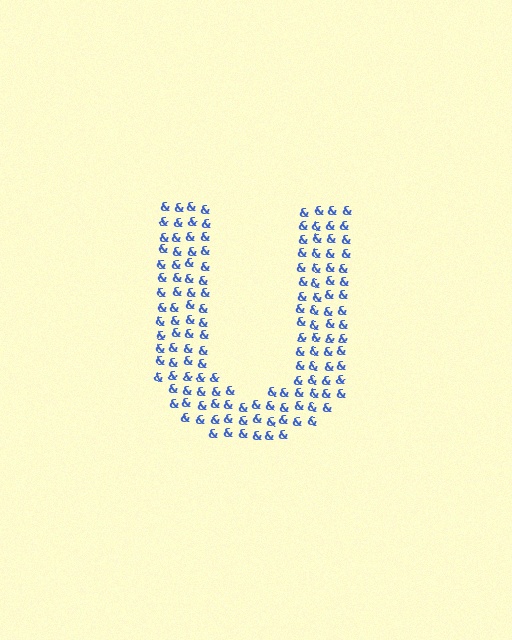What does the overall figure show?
The overall figure shows the letter U.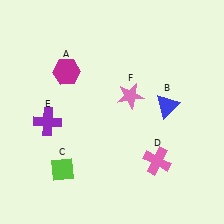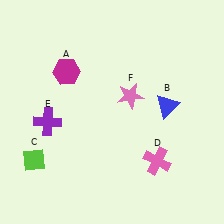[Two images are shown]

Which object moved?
The lime diamond (C) moved left.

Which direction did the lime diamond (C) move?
The lime diamond (C) moved left.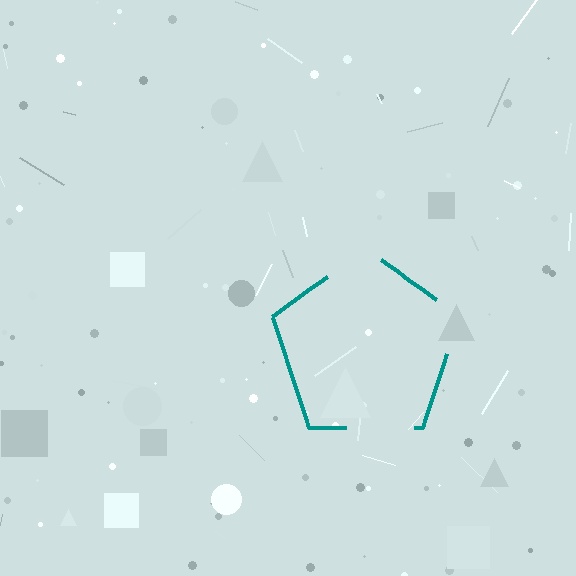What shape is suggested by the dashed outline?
The dashed outline suggests a pentagon.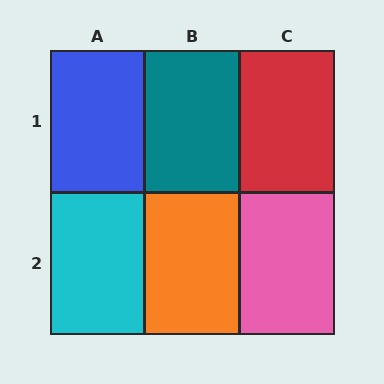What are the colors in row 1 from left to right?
Blue, teal, red.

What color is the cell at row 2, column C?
Pink.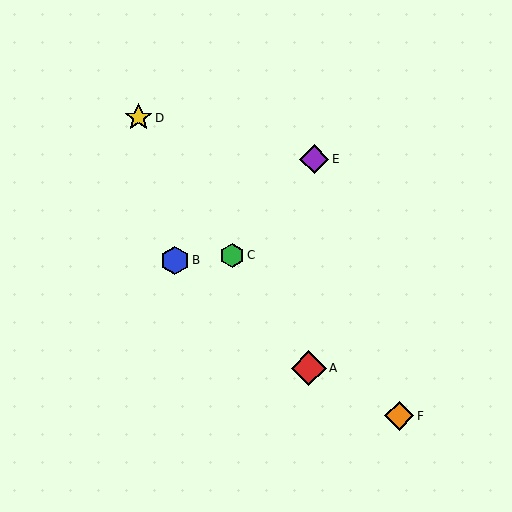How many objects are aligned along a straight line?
3 objects (A, C, D) are aligned along a straight line.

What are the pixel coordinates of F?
Object F is at (399, 416).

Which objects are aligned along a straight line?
Objects A, C, D are aligned along a straight line.